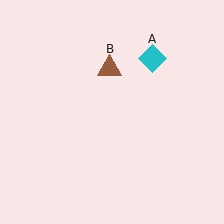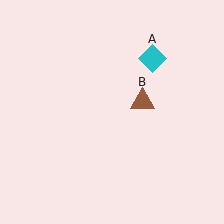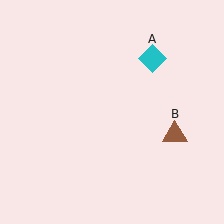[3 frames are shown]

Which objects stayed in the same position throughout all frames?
Cyan diamond (object A) remained stationary.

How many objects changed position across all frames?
1 object changed position: brown triangle (object B).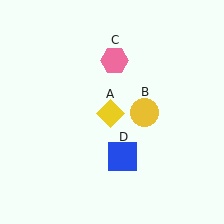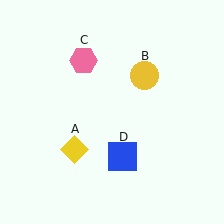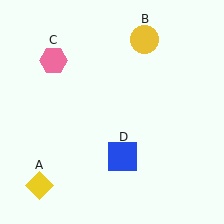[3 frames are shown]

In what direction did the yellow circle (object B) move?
The yellow circle (object B) moved up.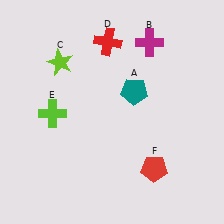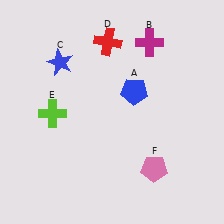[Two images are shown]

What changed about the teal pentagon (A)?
In Image 1, A is teal. In Image 2, it changed to blue.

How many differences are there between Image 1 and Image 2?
There are 3 differences between the two images.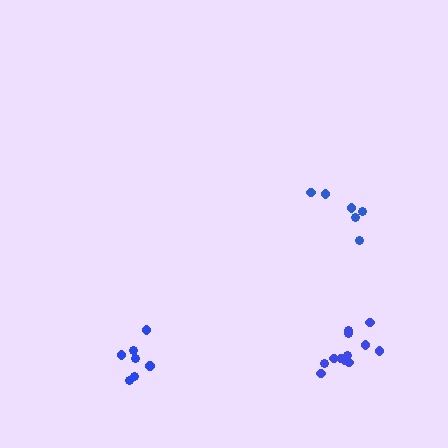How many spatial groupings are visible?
There are 3 spatial groupings.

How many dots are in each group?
Group 1: 12 dots, Group 2: 7 dots, Group 3: 6 dots (25 total).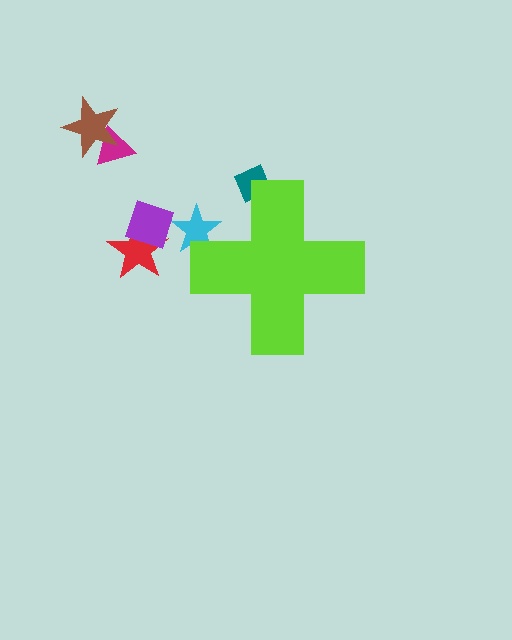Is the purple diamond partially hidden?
No, the purple diamond is fully visible.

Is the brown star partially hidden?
No, the brown star is fully visible.